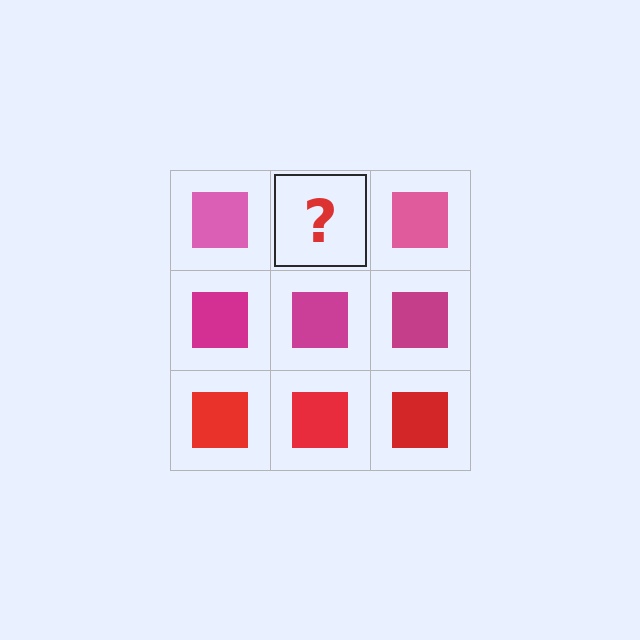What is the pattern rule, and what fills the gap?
The rule is that each row has a consistent color. The gap should be filled with a pink square.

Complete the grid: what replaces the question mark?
The question mark should be replaced with a pink square.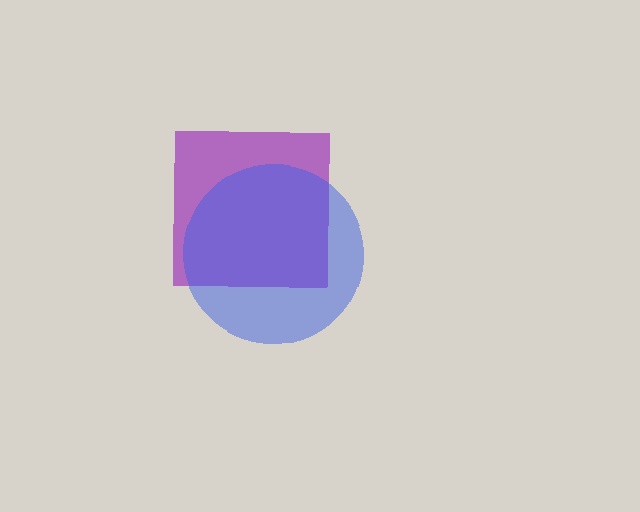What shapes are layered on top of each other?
The layered shapes are: a purple square, a blue circle.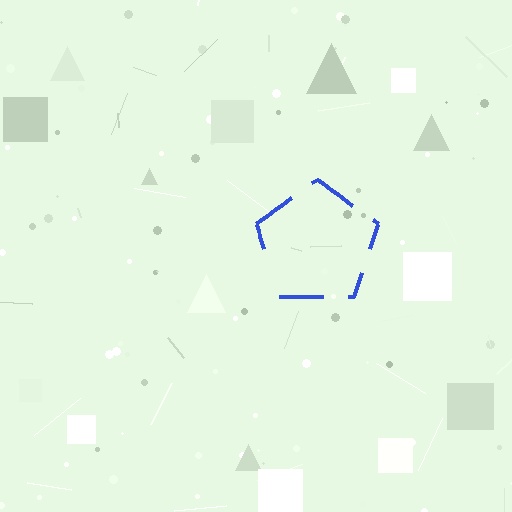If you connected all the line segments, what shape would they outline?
They would outline a pentagon.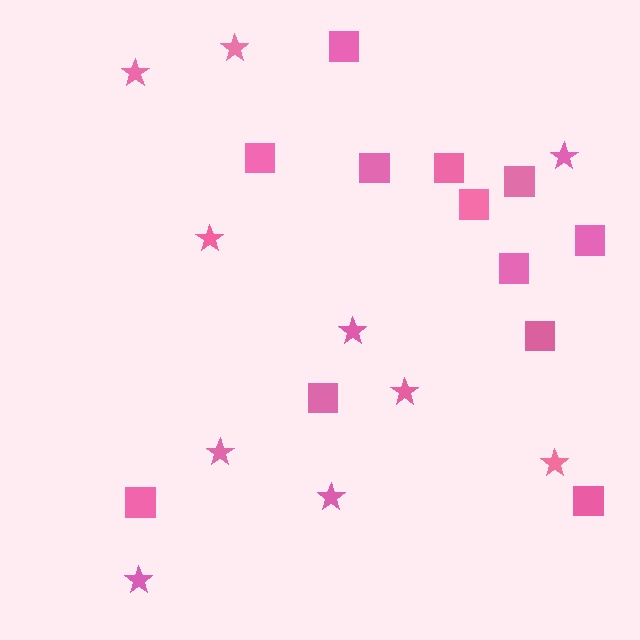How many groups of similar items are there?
There are 2 groups: one group of squares (12) and one group of stars (10).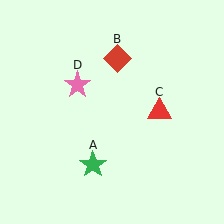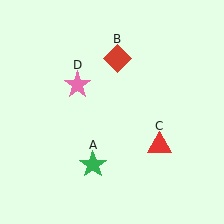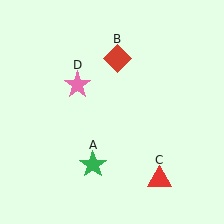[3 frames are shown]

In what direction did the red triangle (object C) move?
The red triangle (object C) moved down.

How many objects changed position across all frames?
1 object changed position: red triangle (object C).